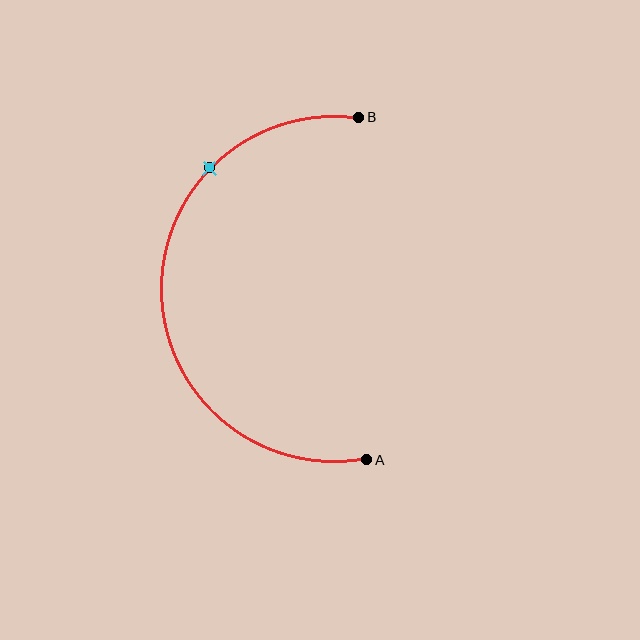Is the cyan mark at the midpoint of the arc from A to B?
No. The cyan mark lies on the arc but is closer to endpoint B. The arc midpoint would be at the point on the curve equidistant along the arc from both A and B.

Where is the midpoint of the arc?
The arc midpoint is the point on the curve farthest from the straight line joining A and B. It sits to the left of that line.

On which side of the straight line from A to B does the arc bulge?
The arc bulges to the left of the straight line connecting A and B.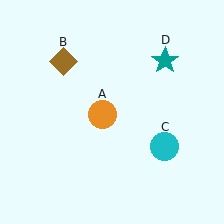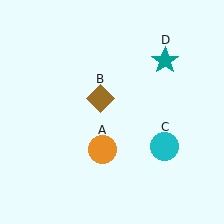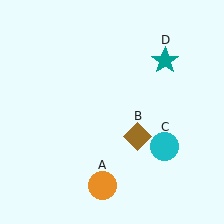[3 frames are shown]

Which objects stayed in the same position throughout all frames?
Cyan circle (object C) and teal star (object D) remained stationary.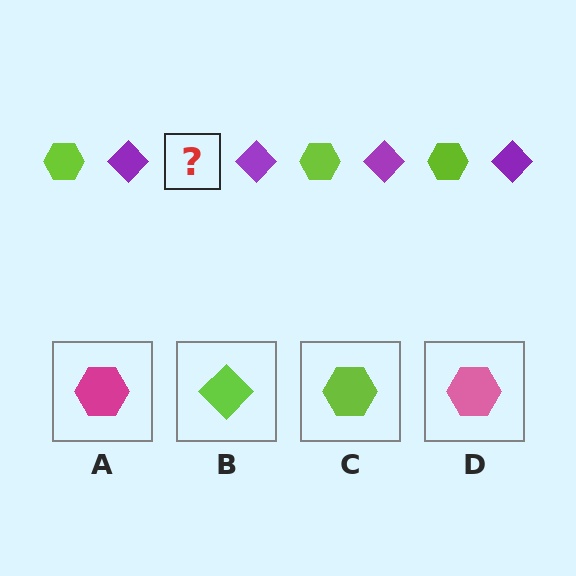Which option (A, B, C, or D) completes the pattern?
C.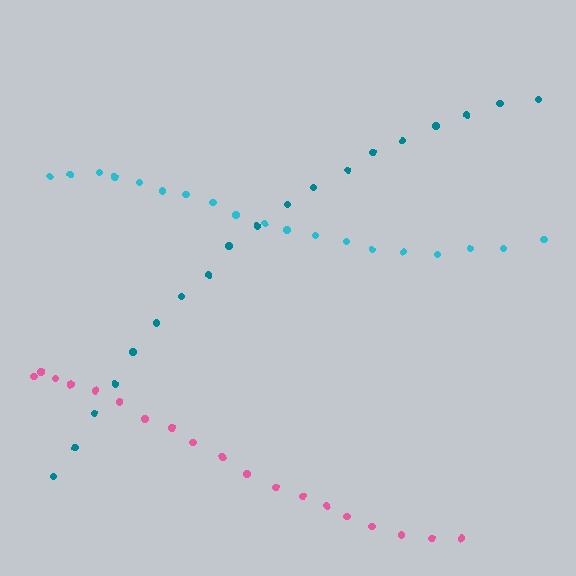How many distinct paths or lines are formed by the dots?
There are 3 distinct paths.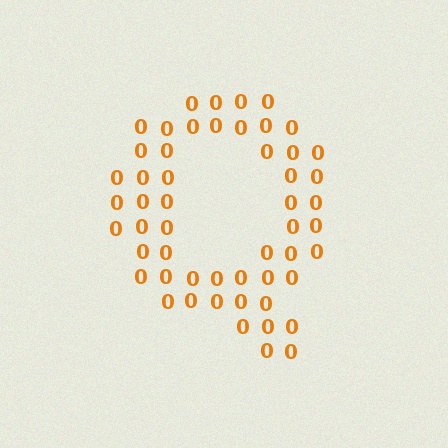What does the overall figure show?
The overall figure shows the letter Q.